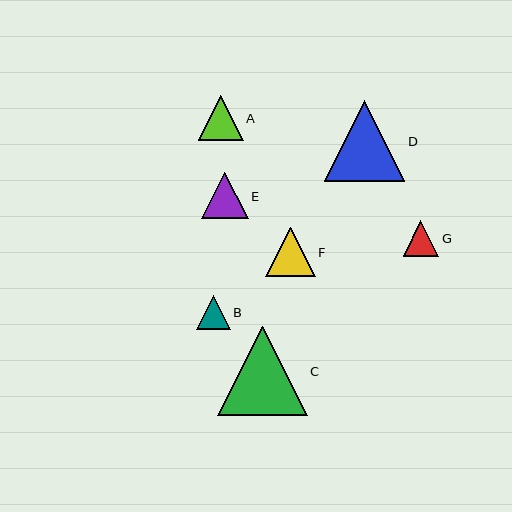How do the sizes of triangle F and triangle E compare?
Triangle F and triangle E are approximately the same size.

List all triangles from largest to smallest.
From largest to smallest: C, D, F, E, A, G, B.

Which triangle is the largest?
Triangle C is the largest with a size of approximately 89 pixels.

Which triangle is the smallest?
Triangle B is the smallest with a size of approximately 34 pixels.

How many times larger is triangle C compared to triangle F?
Triangle C is approximately 1.8 times the size of triangle F.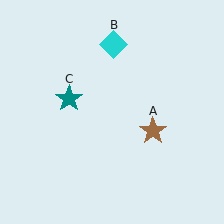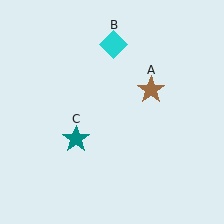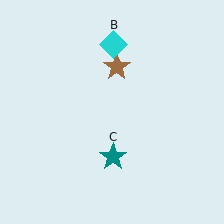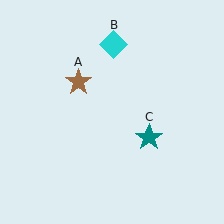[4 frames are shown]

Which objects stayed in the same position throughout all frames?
Cyan diamond (object B) remained stationary.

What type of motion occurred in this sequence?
The brown star (object A), teal star (object C) rotated counterclockwise around the center of the scene.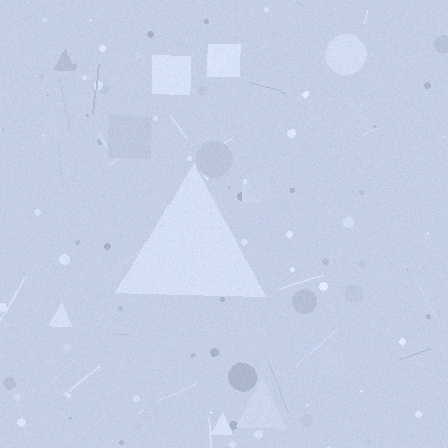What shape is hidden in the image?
A triangle is hidden in the image.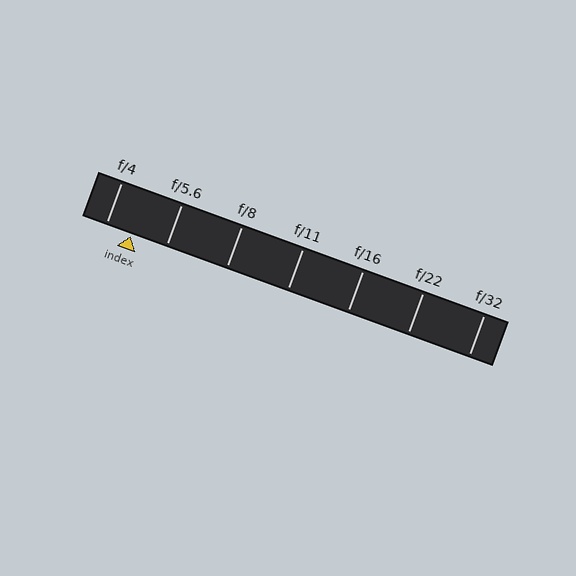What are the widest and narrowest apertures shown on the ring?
The widest aperture shown is f/4 and the narrowest is f/32.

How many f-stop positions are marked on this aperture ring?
There are 7 f-stop positions marked.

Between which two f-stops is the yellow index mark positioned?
The index mark is between f/4 and f/5.6.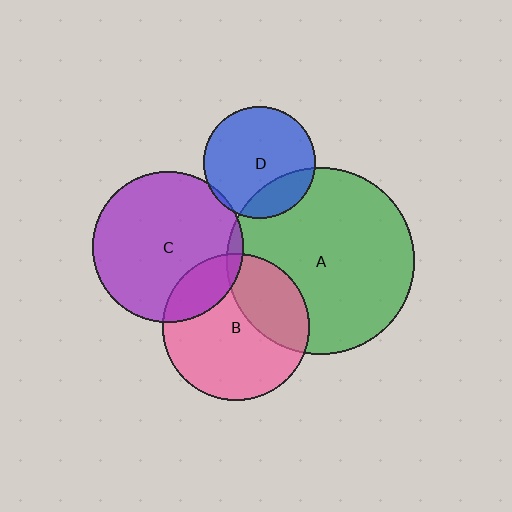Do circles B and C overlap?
Yes.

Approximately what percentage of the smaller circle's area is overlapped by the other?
Approximately 20%.